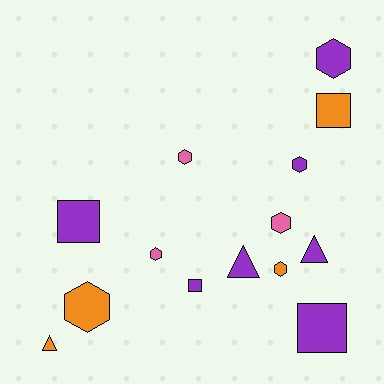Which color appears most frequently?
Purple, with 7 objects.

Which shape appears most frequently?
Hexagon, with 7 objects.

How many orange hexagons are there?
There are 2 orange hexagons.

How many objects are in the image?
There are 14 objects.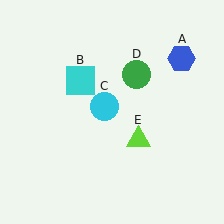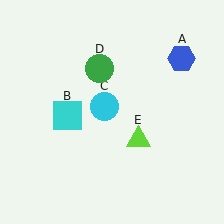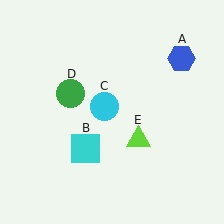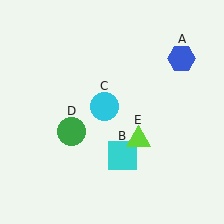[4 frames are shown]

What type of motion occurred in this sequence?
The cyan square (object B), green circle (object D) rotated counterclockwise around the center of the scene.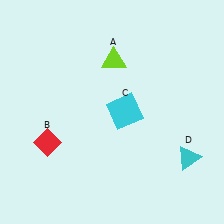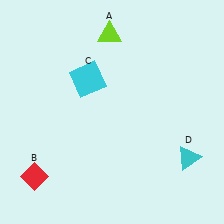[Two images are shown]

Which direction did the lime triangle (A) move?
The lime triangle (A) moved up.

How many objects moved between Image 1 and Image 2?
3 objects moved between the two images.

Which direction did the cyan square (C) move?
The cyan square (C) moved left.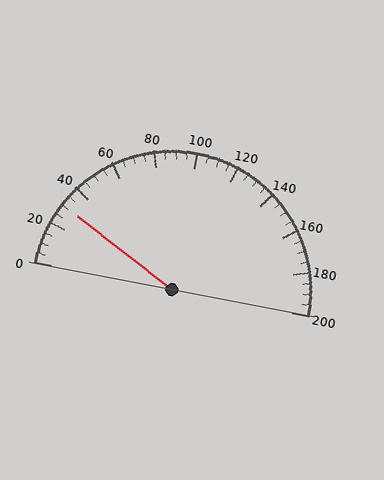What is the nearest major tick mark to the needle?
The nearest major tick mark is 40.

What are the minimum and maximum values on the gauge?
The gauge ranges from 0 to 200.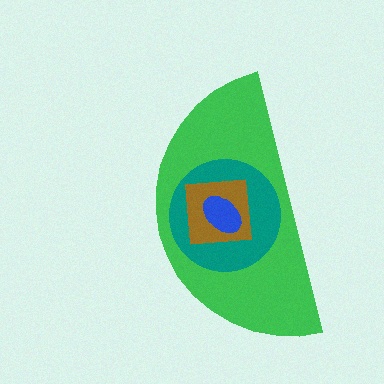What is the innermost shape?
The blue ellipse.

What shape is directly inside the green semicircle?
The teal circle.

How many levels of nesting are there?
4.